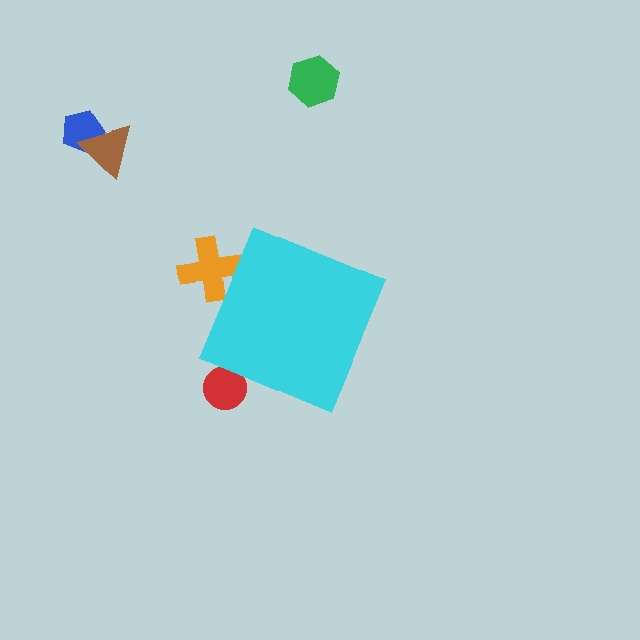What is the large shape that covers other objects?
A cyan diamond.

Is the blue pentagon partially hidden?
No, the blue pentagon is fully visible.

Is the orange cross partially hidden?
Yes, the orange cross is partially hidden behind the cyan diamond.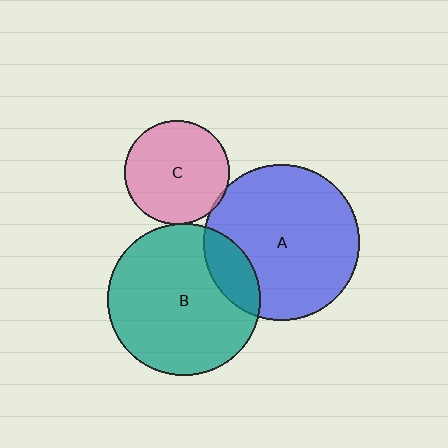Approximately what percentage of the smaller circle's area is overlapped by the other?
Approximately 5%.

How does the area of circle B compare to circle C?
Approximately 2.1 times.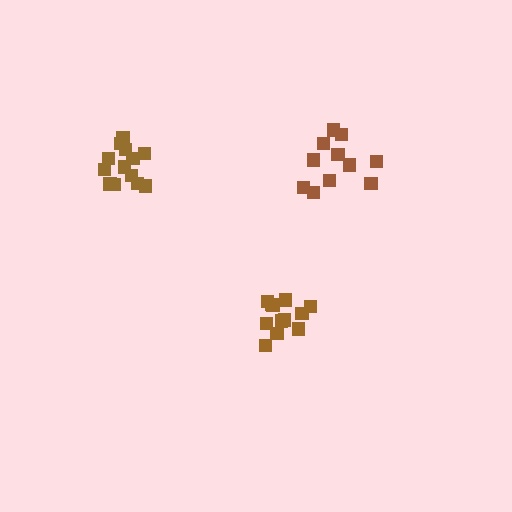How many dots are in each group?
Group 1: 12 dots, Group 2: 13 dots, Group 3: 11 dots (36 total).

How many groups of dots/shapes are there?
There are 3 groups.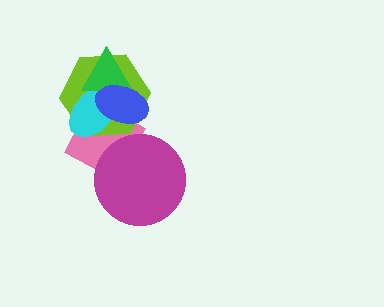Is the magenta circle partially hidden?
No, no other shape covers it.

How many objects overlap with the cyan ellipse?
4 objects overlap with the cyan ellipse.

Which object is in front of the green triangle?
The blue ellipse is in front of the green triangle.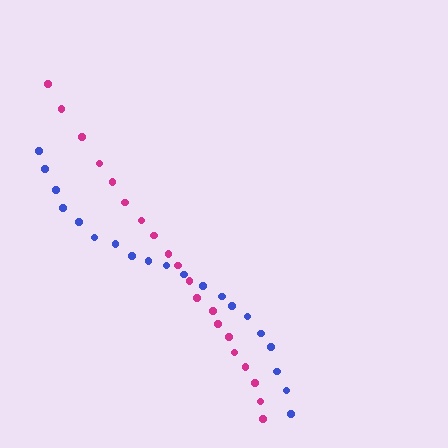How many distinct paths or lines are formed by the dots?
There are 2 distinct paths.